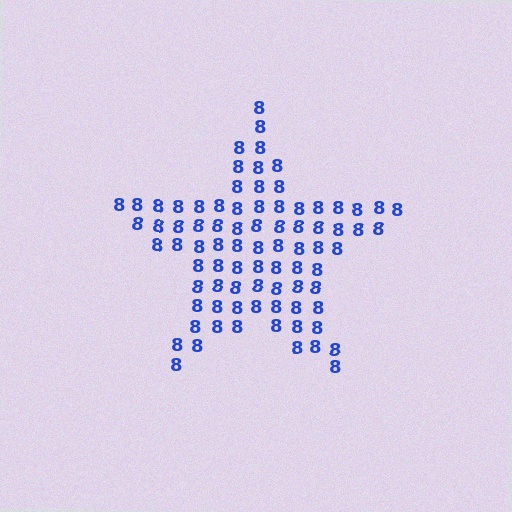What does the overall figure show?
The overall figure shows a star.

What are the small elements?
The small elements are digit 8's.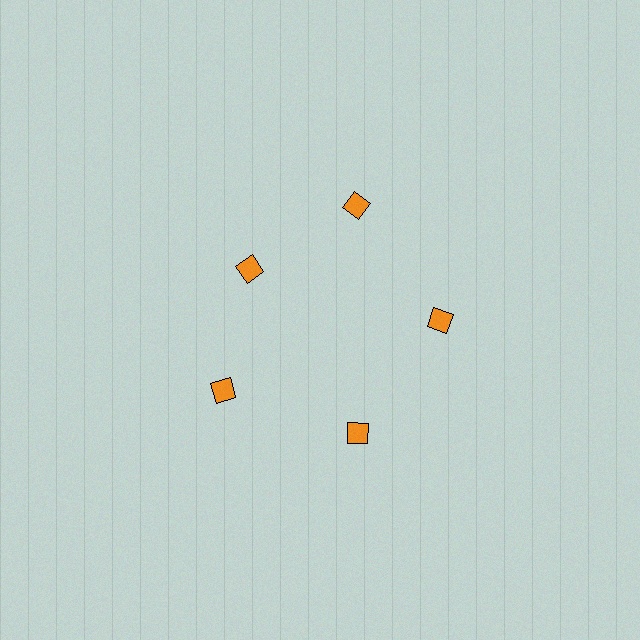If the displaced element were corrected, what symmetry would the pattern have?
It would have 5-fold rotational symmetry — the pattern would map onto itself every 72 degrees.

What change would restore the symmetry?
The symmetry would be restored by moving it outward, back onto the ring so that all 5 squares sit at equal angles and equal distance from the center.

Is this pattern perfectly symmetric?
No. The 5 orange squares are arranged in a ring, but one element near the 10 o'clock position is pulled inward toward the center, breaking the 5-fold rotational symmetry.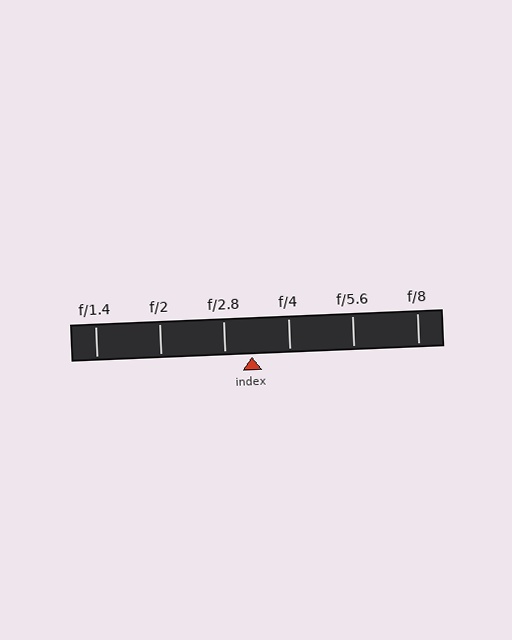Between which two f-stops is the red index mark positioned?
The index mark is between f/2.8 and f/4.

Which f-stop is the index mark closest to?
The index mark is closest to f/2.8.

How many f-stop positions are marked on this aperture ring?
There are 6 f-stop positions marked.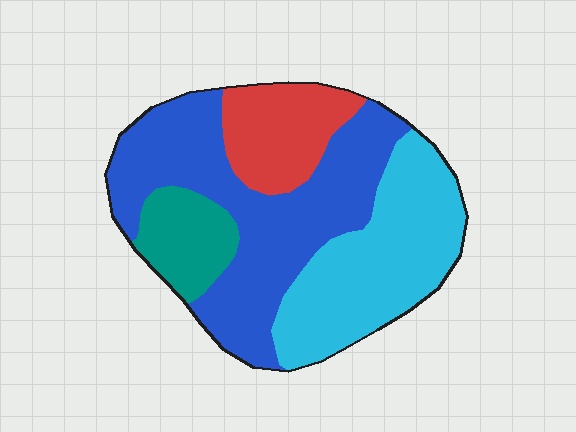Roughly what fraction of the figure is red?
Red covers 15% of the figure.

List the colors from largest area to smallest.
From largest to smallest: blue, cyan, red, teal.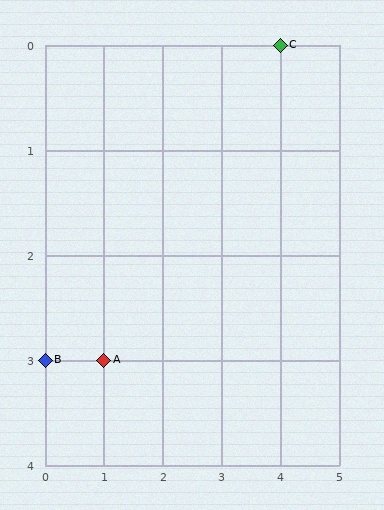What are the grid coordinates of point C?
Point C is at grid coordinates (4, 0).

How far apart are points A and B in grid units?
Points A and B are 1 column apart.